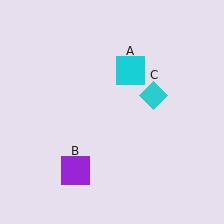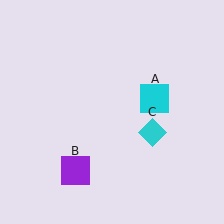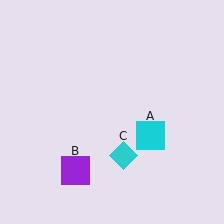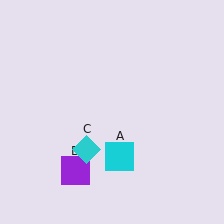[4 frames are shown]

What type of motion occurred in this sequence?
The cyan square (object A), cyan diamond (object C) rotated clockwise around the center of the scene.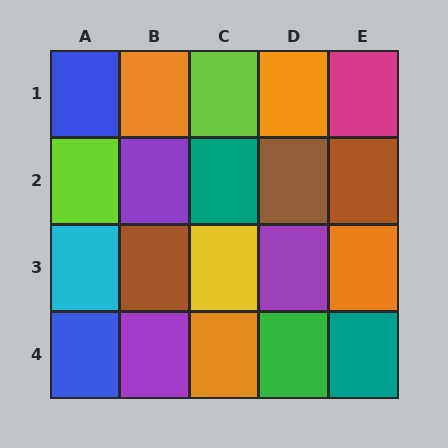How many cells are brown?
3 cells are brown.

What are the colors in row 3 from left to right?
Cyan, brown, yellow, purple, orange.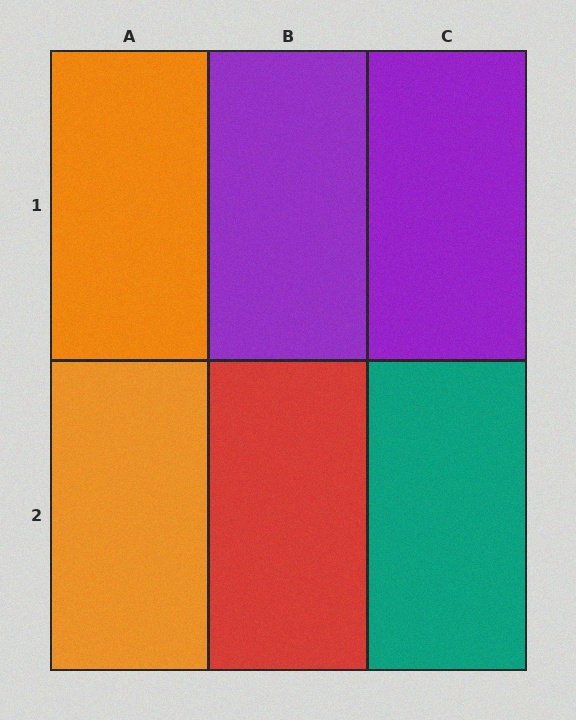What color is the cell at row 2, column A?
Orange.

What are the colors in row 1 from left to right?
Orange, purple, purple.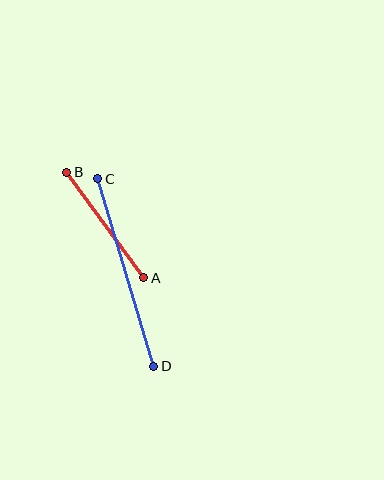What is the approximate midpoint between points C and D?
The midpoint is at approximately (126, 272) pixels.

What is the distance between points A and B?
The distance is approximately 131 pixels.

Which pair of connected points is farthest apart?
Points C and D are farthest apart.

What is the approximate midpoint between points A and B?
The midpoint is at approximately (105, 225) pixels.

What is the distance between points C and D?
The distance is approximately 196 pixels.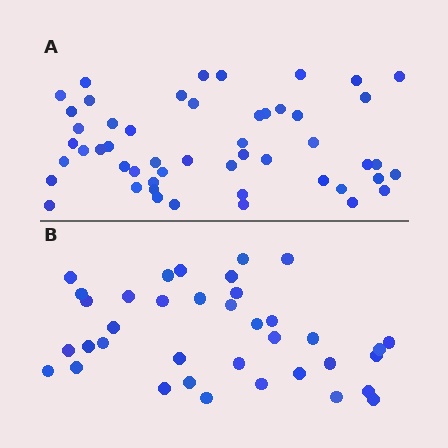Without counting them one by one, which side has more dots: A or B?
Region A (the top region) has more dots.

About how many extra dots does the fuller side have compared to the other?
Region A has approximately 15 more dots than region B.